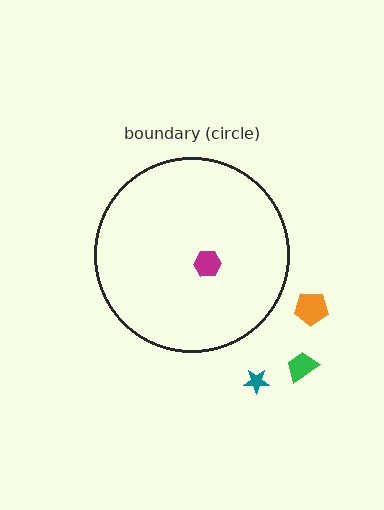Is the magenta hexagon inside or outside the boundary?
Inside.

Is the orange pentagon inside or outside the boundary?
Outside.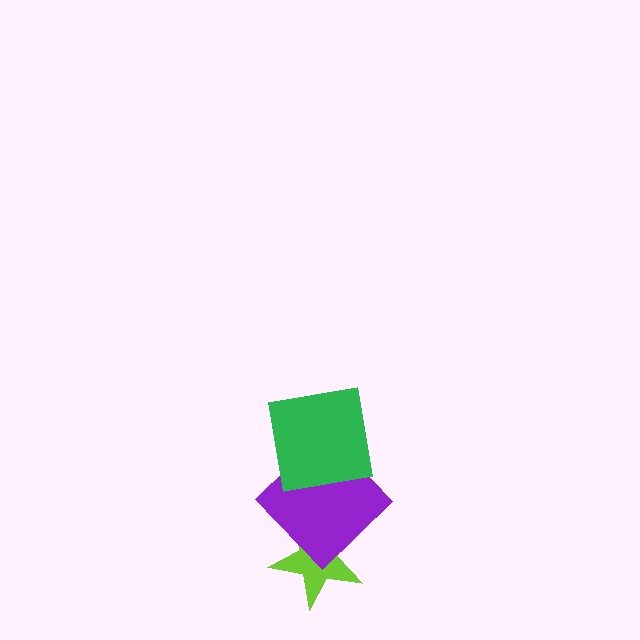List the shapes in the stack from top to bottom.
From top to bottom: the green square, the purple diamond, the lime star.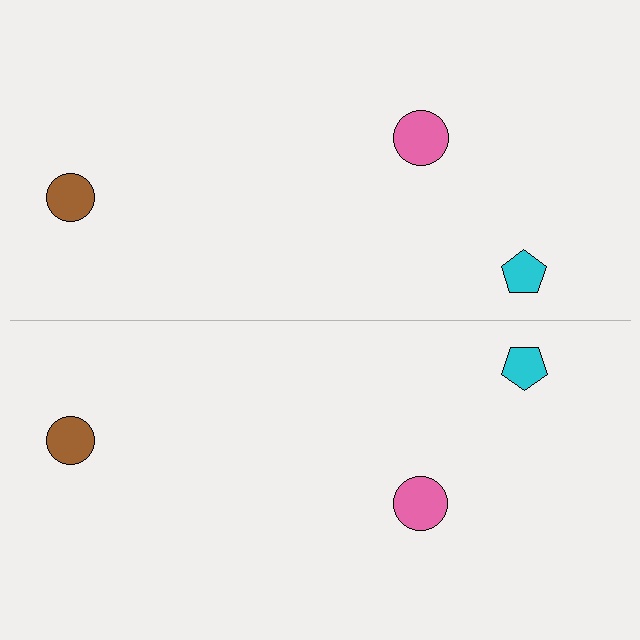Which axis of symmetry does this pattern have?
The pattern has a horizontal axis of symmetry running through the center of the image.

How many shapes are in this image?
There are 6 shapes in this image.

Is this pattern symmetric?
Yes, this pattern has bilateral (reflection) symmetry.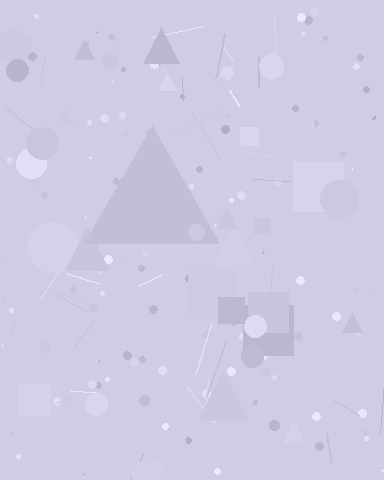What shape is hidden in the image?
A triangle is hidden in the image.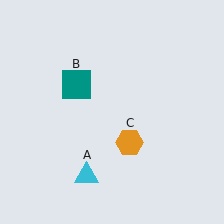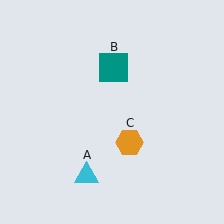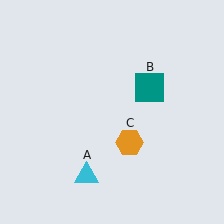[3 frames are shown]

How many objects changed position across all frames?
1 object changed position: teal square (object B).